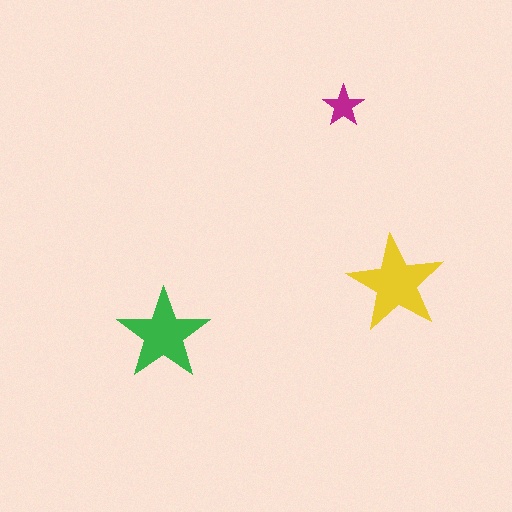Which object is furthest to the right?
The yellow star is rightmost.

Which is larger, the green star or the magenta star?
The green one.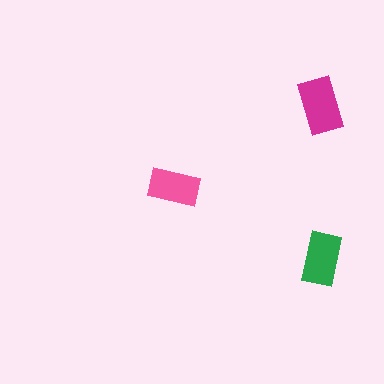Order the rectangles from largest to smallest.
the magenta one, the green one, the pink one.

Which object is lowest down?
The green rectangle is bottommost.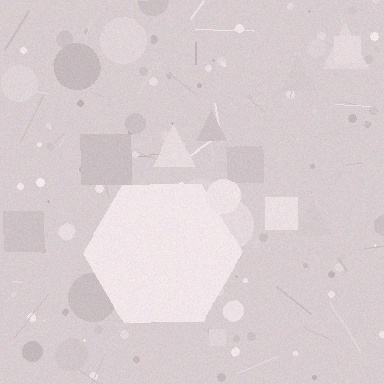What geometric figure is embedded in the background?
A hexagon is embedded in the background.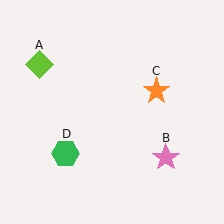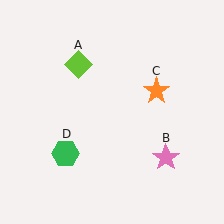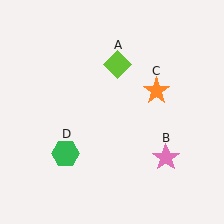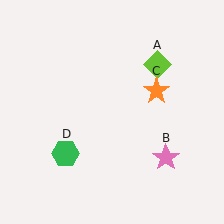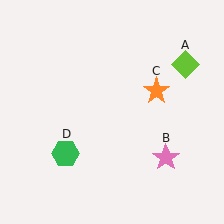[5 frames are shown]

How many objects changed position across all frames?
1 object changed position: lime diamond (object A).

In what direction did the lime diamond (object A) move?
The lime diamond (object A) moved right.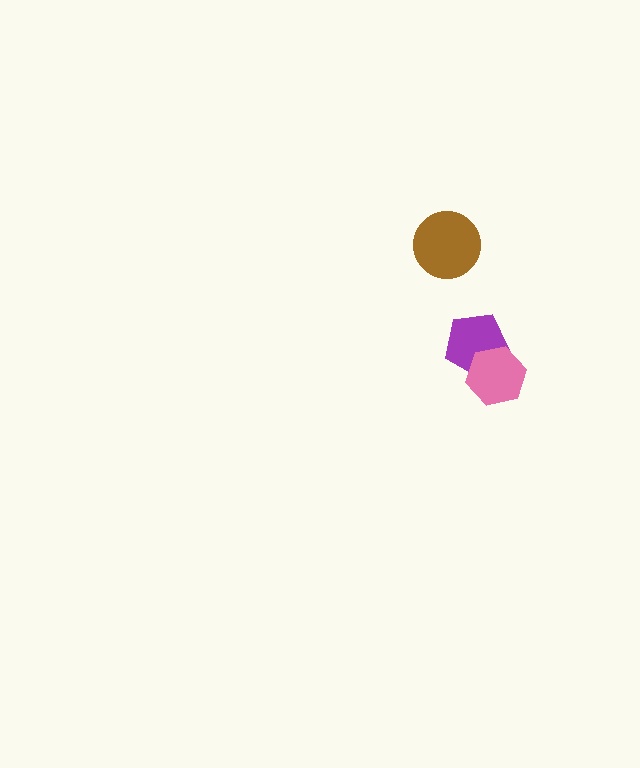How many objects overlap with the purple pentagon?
1 object overlaps with the purple pentagon.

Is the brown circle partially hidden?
No, no other shape covers it.